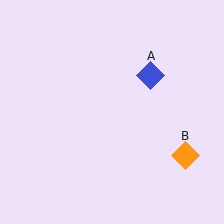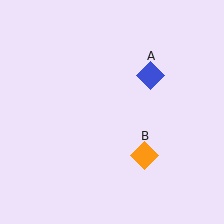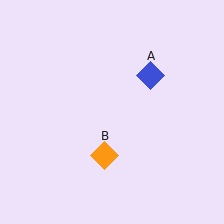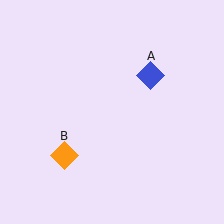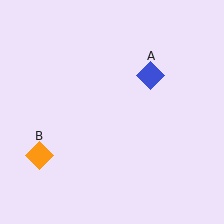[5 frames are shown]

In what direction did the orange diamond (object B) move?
The orange diamond (object B) moved left.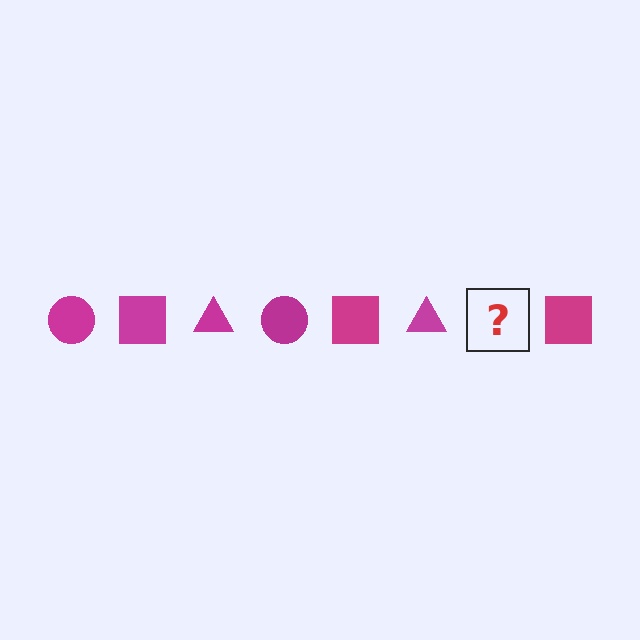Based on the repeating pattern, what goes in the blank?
The blank should be a magenta circle.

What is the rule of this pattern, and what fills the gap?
The rule is that the pattern cycles through circle, square, triangle shapes in magenta. The gap should be filled with a magenta circle.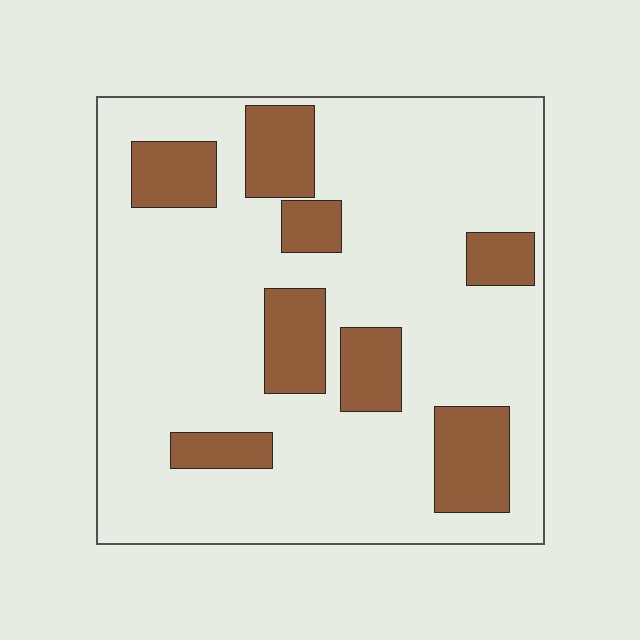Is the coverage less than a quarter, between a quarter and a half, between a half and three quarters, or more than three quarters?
Less than a quarter.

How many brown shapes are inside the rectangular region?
8.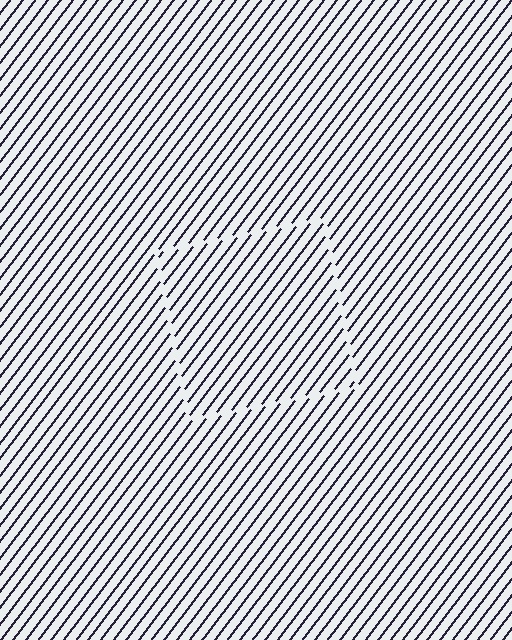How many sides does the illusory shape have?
4 sides — the line-ends trace a square.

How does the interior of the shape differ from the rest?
The interior of the shape contains the same grating, shifted by half a period — the contour is defined by the phase discontinuity where line-ends from the inner and outer gratings abut.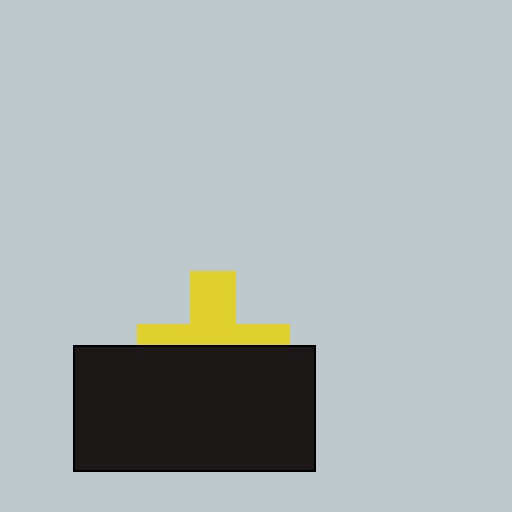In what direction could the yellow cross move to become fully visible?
The yellow cross could move up. That would shift it out from behind the black rectangle entirely.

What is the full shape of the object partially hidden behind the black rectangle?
The partially hidden object is a yellow cross.